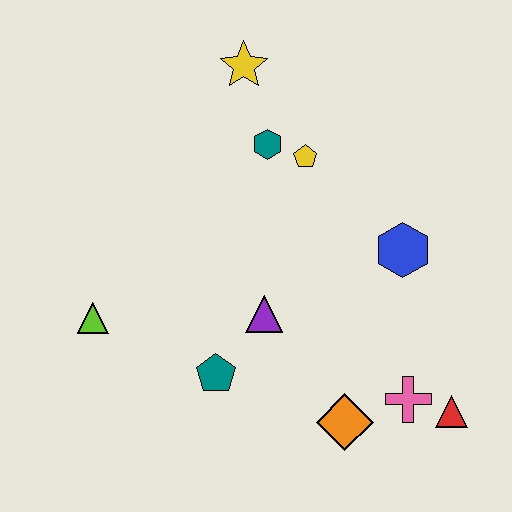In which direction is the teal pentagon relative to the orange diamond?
The teal pentagon is to the left of the orange diamond.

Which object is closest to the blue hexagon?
The yellow pentagon is closest to the blue hexagon.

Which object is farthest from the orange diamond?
The yellow star is farthest from the orange diamond.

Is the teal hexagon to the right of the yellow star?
Yes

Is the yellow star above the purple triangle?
Yes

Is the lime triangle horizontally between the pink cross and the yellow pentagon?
No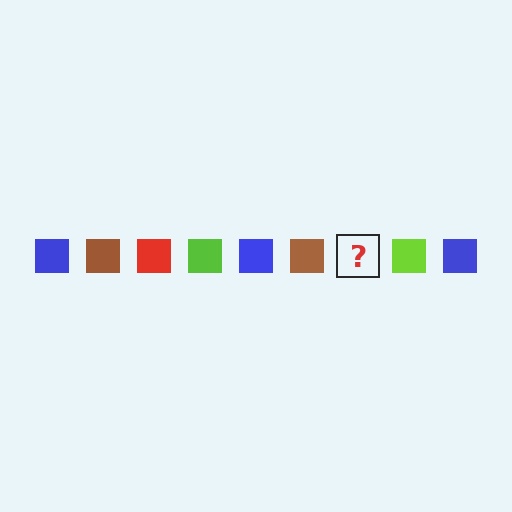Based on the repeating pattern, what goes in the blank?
The blank should be a red square.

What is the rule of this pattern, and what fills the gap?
The rule is that the pattern cycles through blue, brown, red, lime squares. The gap should be filled with a red square.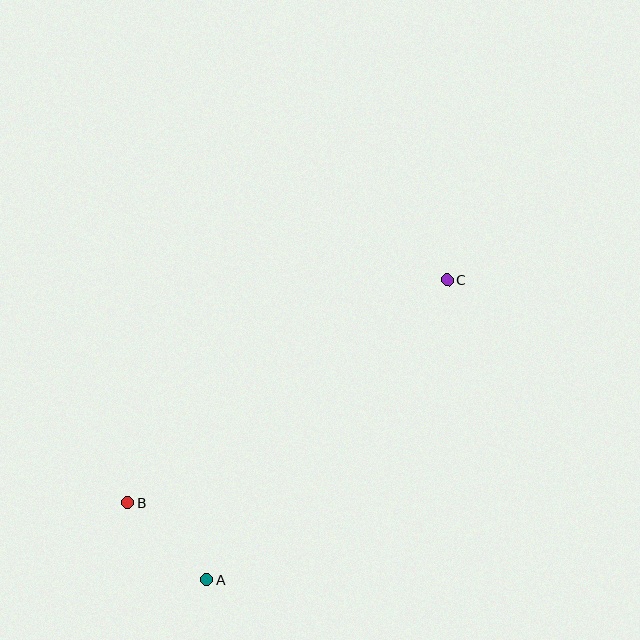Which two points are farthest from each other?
Points B and C are farthest from each other.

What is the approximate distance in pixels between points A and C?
The distance between A and C is approximately 384 pixels.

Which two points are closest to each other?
Points A and B are closest to each other.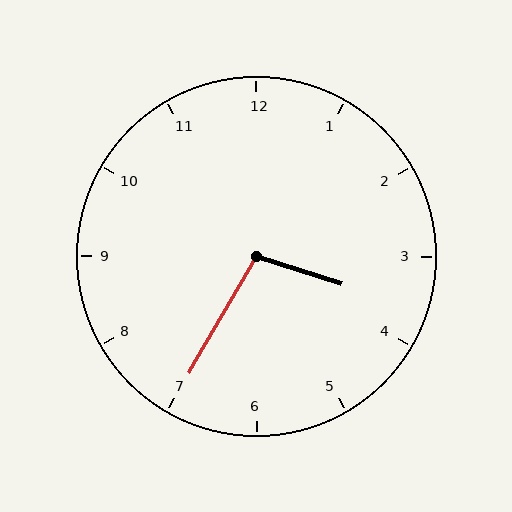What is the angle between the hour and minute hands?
Approximately 102 degrees.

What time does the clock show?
3:35.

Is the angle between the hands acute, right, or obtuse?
It is obtuse.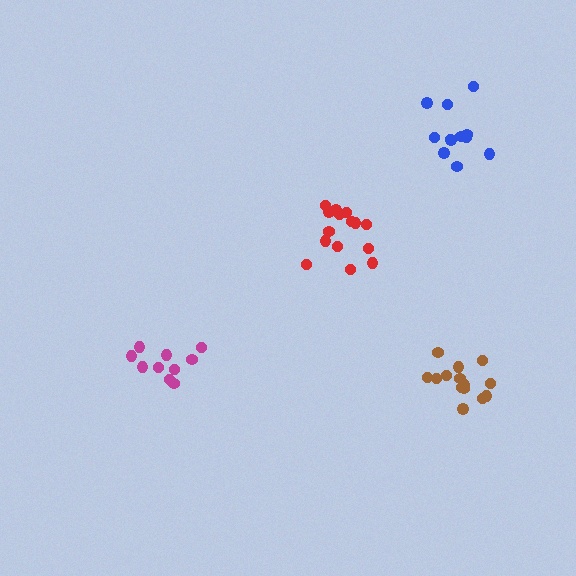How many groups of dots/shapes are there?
There are 4 groups.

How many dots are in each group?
Group 1: 14 dots, Group 2: 15 dots, Group 3: 10 dots, Group 4: 12 dots (51 total).